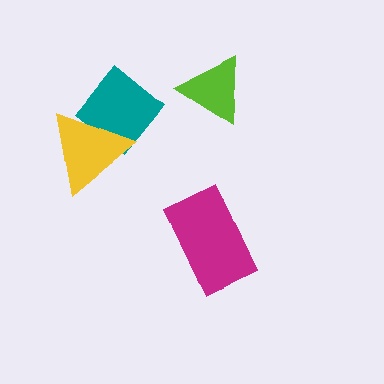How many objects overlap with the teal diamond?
1 object overlaps with the teal diamond.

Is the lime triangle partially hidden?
No, no other shape covers it.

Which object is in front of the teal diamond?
The yellow triangle is in front of the teal diamond.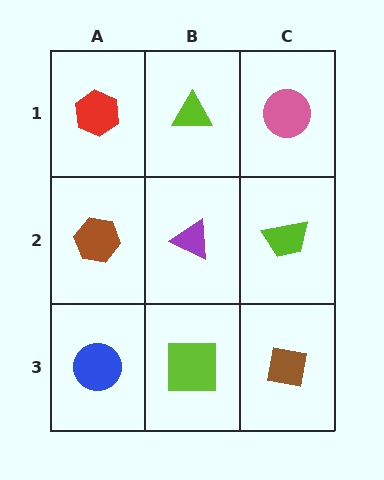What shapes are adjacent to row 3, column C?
A lime trapezoid (row 2, column C), a lime square (row 3, column B).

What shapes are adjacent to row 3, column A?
A brown hexagon (row 2, column A), a lime square (row 3, column B).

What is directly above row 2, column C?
A pink circle.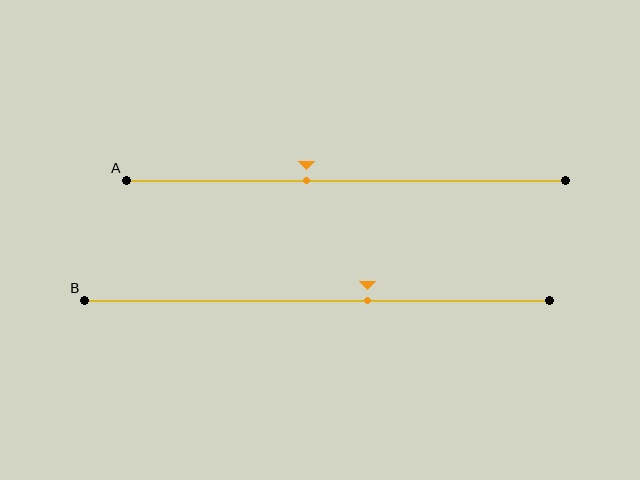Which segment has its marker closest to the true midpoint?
Segment A has its marker closest to the true midpoint.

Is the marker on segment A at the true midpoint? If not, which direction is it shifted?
No, the marker on segment A is shifted to the left by about 9% of the segment length.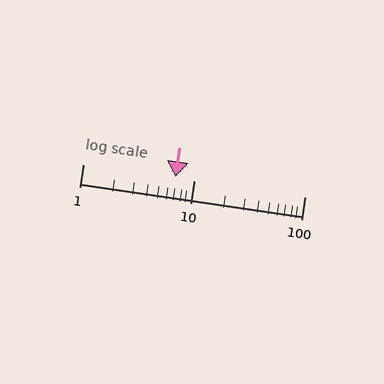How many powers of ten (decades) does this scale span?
The scale spans 2 decades, from 1 to 100.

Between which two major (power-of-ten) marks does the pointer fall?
The pointer is between 1 and 10.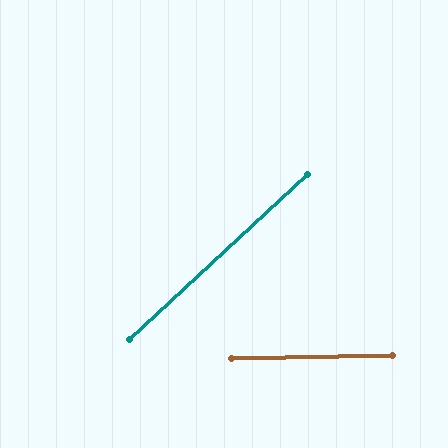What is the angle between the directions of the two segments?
Approximately 42 degrees.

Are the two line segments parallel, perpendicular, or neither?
Neither parallel nor perpendicular — they differ by about 42°.